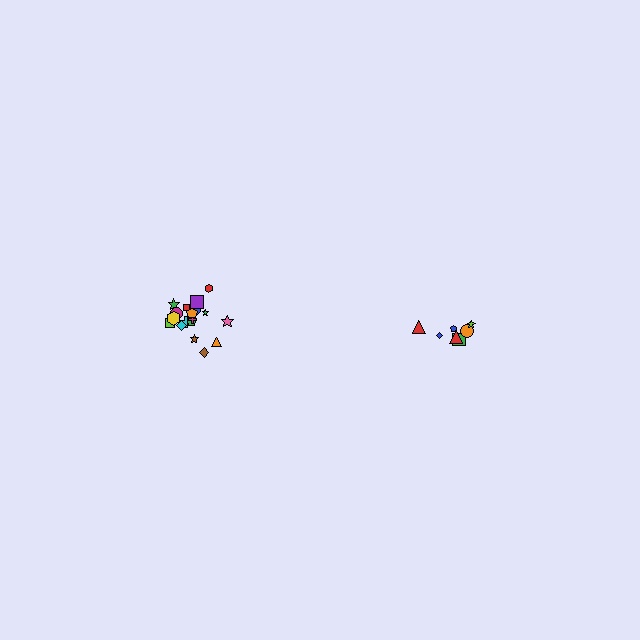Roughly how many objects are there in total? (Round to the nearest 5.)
Roughly 25 objects in total.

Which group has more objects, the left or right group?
The left group.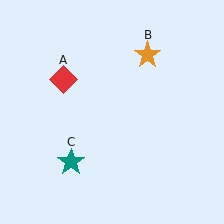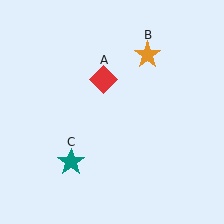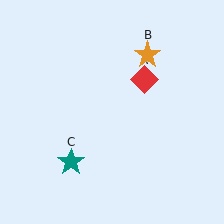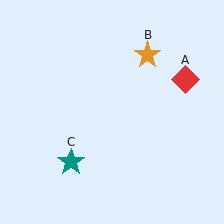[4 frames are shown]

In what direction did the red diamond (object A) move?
The red diamond (object A) moved right.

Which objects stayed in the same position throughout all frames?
Orange star (object B) and teal star (object C) remained stationary.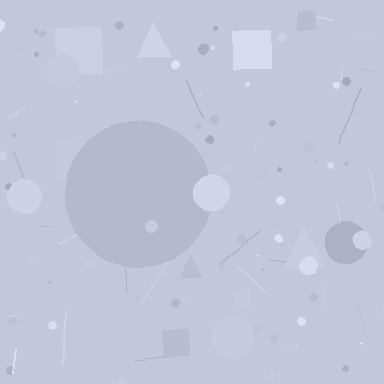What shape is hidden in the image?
A circle is hidden in the image.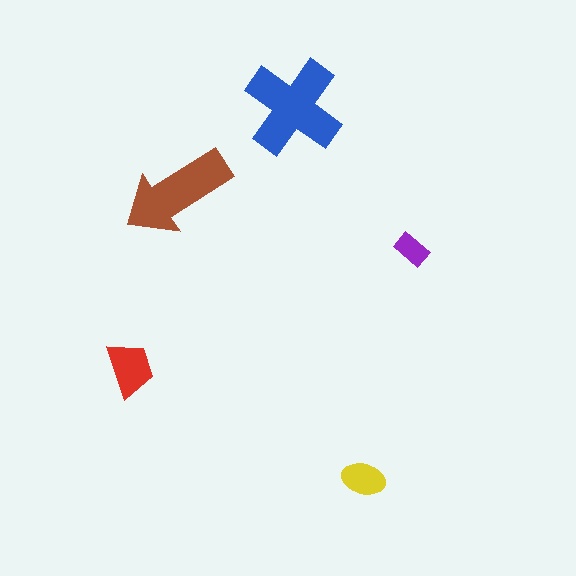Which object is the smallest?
The purple rectangle.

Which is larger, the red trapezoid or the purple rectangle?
The red trapezoid.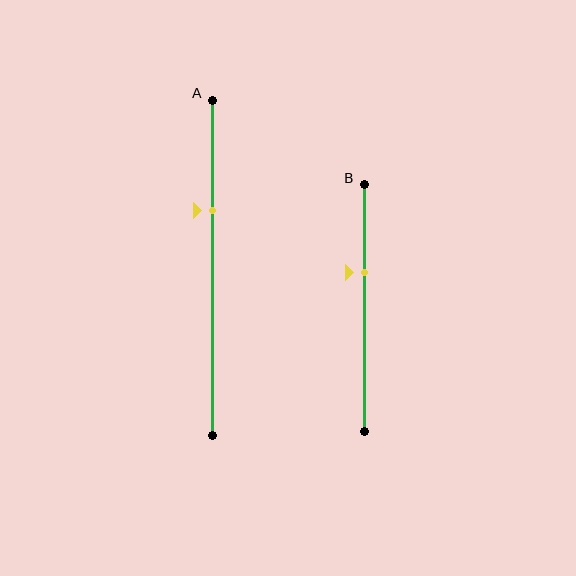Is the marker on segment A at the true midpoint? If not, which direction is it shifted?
No, the marker on segment A is shifted upward by about 17% of the segment length.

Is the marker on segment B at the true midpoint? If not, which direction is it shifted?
No, the marker on segment B is shifted upward by about 14% of the segment length.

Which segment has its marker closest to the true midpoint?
Segment B has its marker closest to the true midpoint.